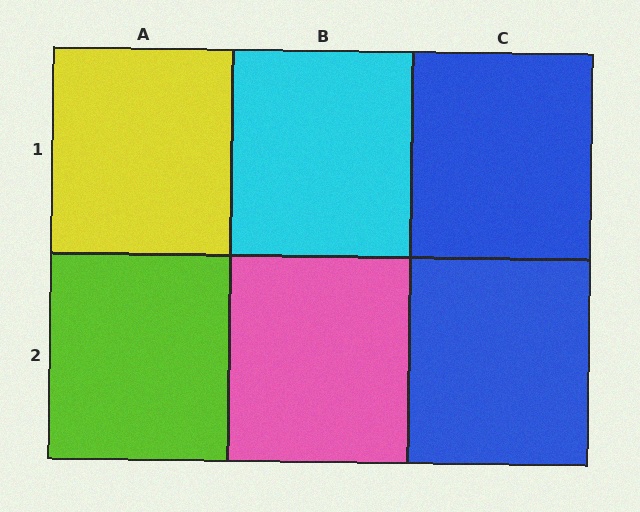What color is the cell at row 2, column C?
Blue.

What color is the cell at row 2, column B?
Pink.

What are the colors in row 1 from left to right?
Yellow, cyan, blue.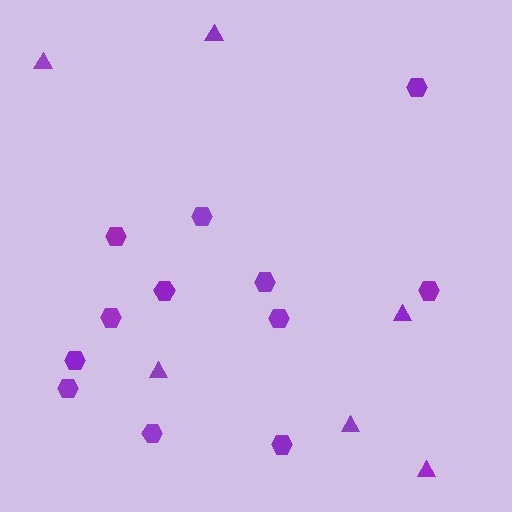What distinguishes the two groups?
There are 2 groups: one group of hexagons (12) and one group of triangles (6).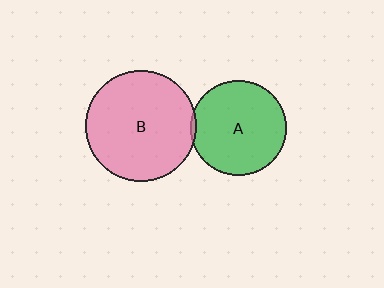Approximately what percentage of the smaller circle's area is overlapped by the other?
Approximately 5%.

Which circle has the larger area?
Circle B (pink).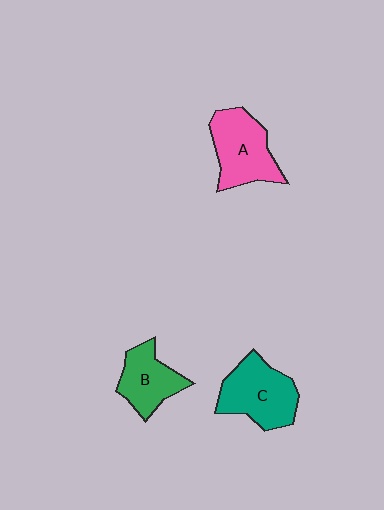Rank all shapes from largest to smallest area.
From largest to smallest: C (teal), A (pink), B (green).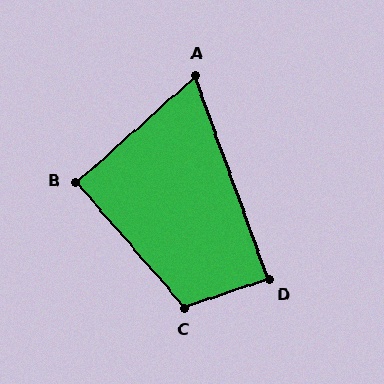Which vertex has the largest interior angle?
C, at approximately 112 degrees.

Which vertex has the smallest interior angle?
A, at approximately 68 degrees.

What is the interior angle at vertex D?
Approximately 89 degrees (approximately right).